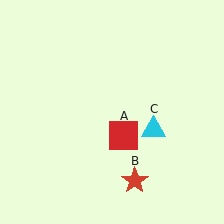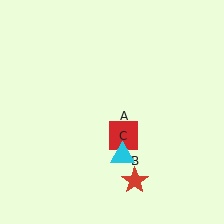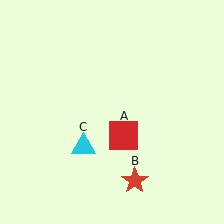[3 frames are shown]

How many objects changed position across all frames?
1 object changed position: cyan triangle (object C).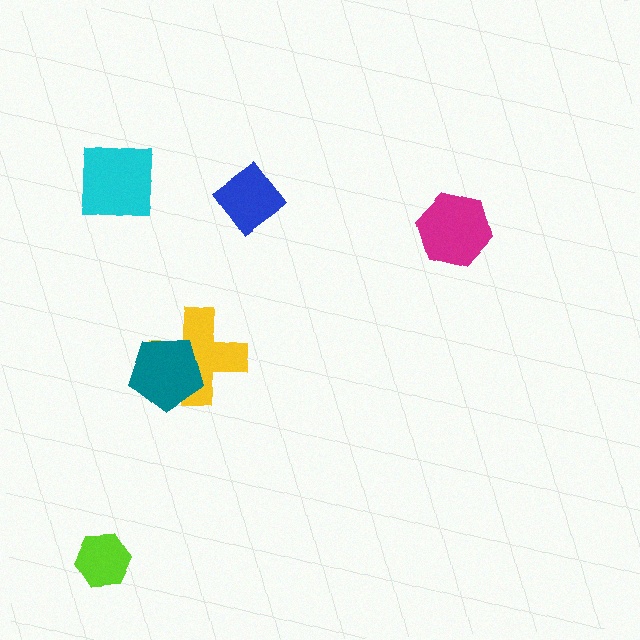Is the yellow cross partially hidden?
Yes, it is partially covered by another shape.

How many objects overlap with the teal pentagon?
1 object overlaps with the teal pentagon.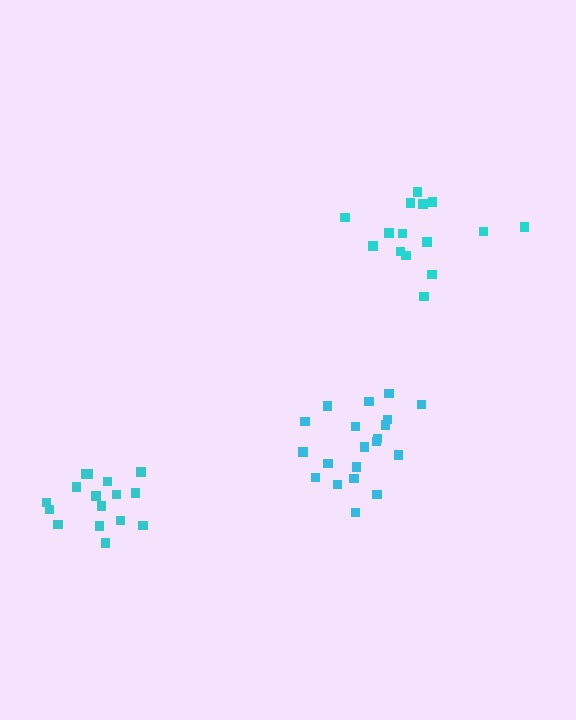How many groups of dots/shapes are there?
There are 3 groups.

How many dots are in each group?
Group 1: 20 dots, Group 2: 15 dots, Group 3: 16 dots (51 total).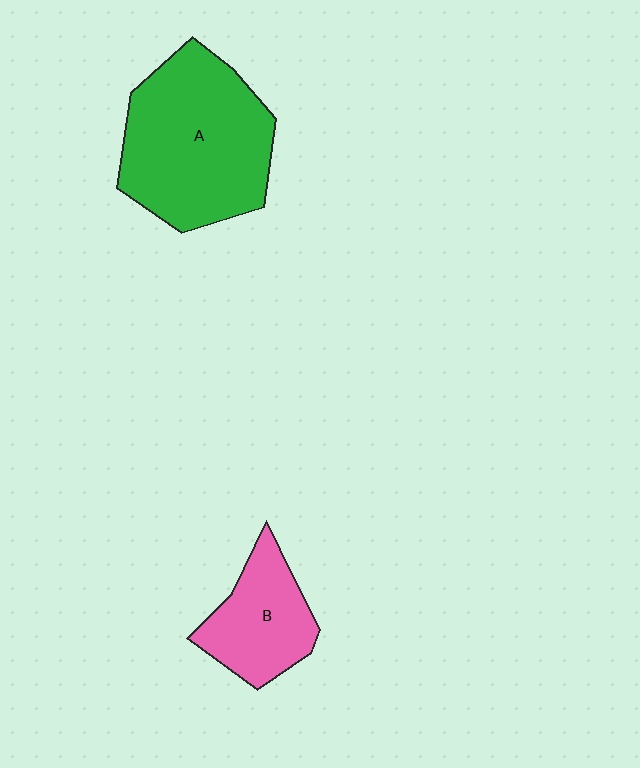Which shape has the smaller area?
Shape B (pink).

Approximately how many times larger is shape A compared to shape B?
Approximately 2.0 times.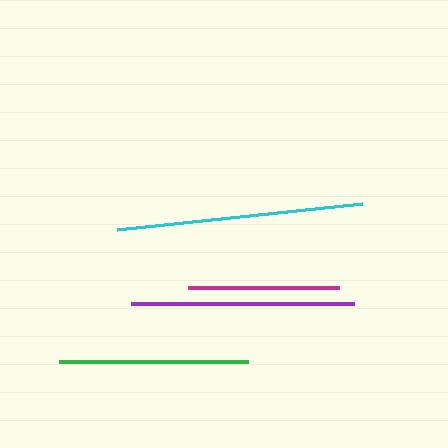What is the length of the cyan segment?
The cyan segment is approximately 247 pixels long.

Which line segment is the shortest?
The magenta line is the shortest at approximately 151 pixels.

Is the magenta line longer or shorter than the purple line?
The purple line is longer than the magenta line.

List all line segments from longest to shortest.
From longest to shortest: cyan, purple, green, magenta.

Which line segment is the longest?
The cyan line is the longest at approximately 247 pixels.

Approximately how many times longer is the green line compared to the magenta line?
The green line is approximately 1.3 times the length of the magenta line.